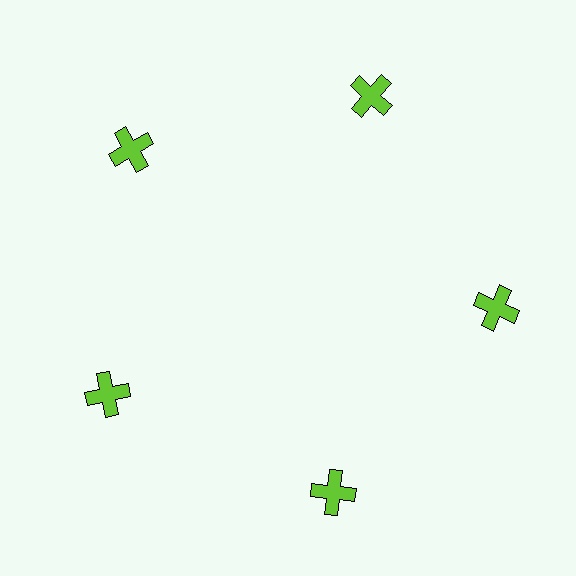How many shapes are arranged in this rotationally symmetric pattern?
There are 5 shapes, arranged in 5 groups of 1.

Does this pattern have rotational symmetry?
Yes, this pattern has 5-fold rotational symmetry. It looks the same after rotating 72 degrees around the center.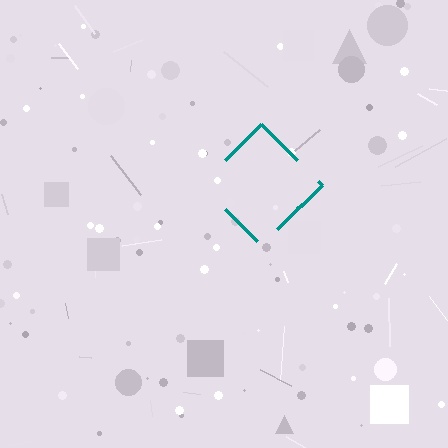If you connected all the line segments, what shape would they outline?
They would outline a diamond.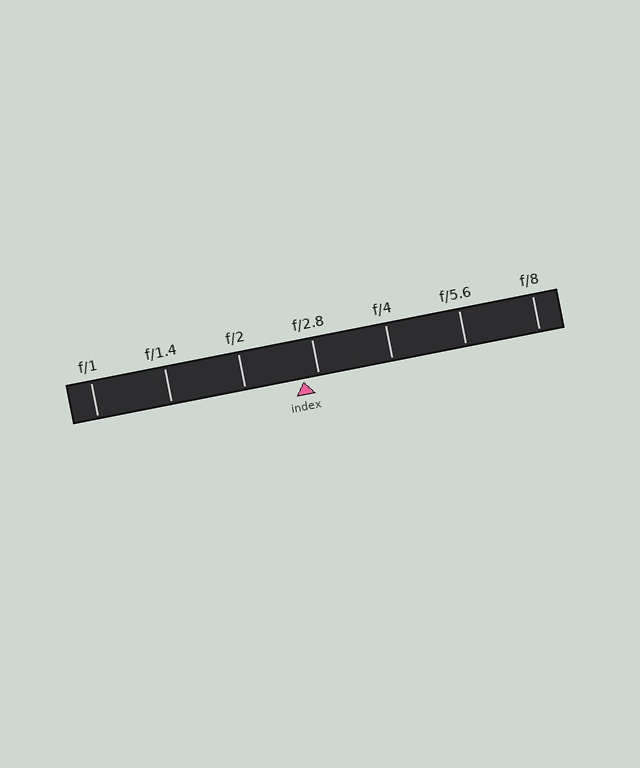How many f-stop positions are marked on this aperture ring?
There are 7 f-stop positions marked.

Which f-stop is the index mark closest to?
The index mark is closest to f/2.8.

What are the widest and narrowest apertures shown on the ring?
The widest aperture shown is f/1 and the narrowest is f/8.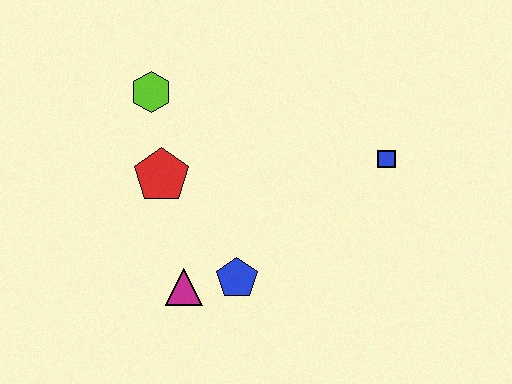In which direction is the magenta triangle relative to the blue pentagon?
The magenta triangle is to the left of the blue pentagon.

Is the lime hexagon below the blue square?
No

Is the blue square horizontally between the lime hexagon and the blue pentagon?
No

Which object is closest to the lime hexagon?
The red pentagon is closest to the lime hexagon.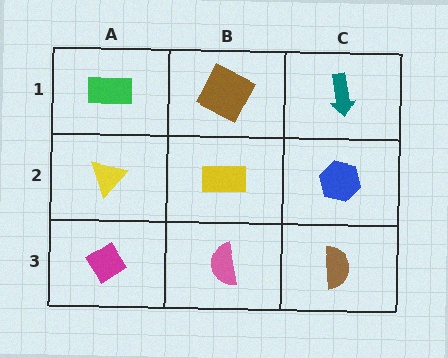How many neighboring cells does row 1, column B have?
3.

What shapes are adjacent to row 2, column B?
A brown square (row 1, column B), a pink semicircle (row 3, column B), a yellow triangle (row 2, column A), a blue hexagon (row 2, column C).